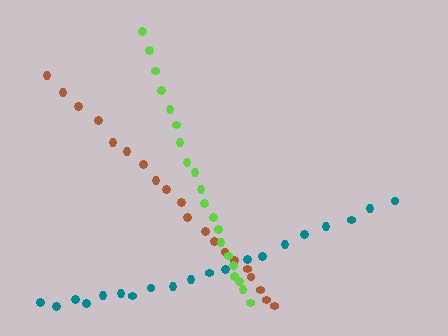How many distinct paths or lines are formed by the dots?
There are 3 distinct paths.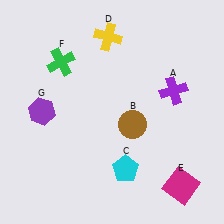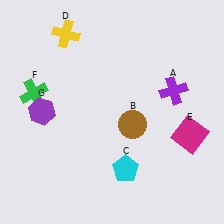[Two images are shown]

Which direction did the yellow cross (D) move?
The yellow cross (D) moved left.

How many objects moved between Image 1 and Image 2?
3 objects moved between the two images.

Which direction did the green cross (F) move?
The green cross (F) moved down.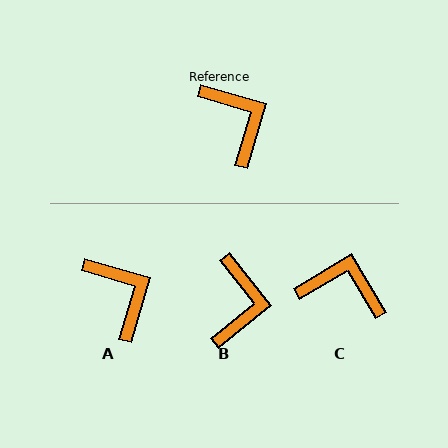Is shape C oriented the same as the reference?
No, it is off by about 47 degrees.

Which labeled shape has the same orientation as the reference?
A.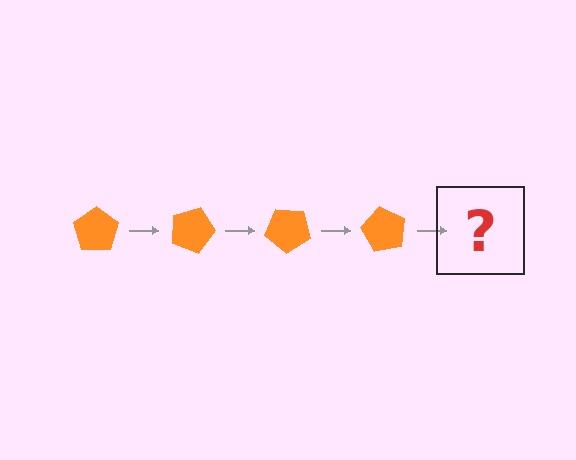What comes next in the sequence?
The next element should be an orange pentagon rotated 80 degrees.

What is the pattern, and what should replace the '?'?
The pattern is that the pentagon rotates 20 degrees each step. The '?' should be an orange pentagon rotated 80 degrees.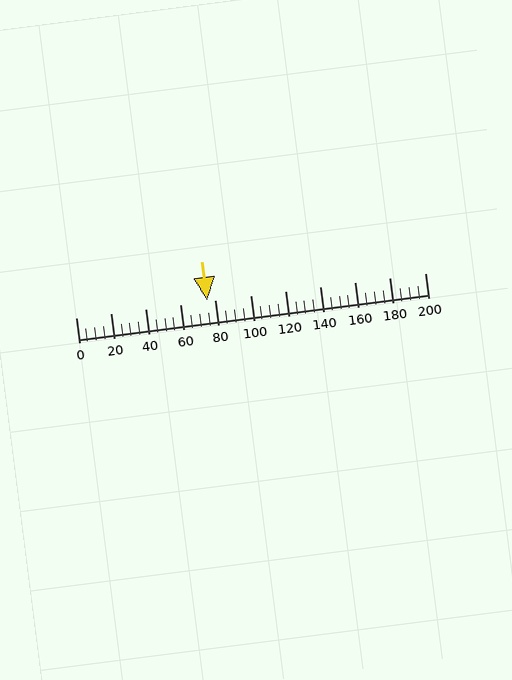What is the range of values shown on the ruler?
The ruler shows values from 0 to 200.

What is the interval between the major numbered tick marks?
The major tick marks are spaced 20 units apart.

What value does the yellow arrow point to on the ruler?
The yellow arrow points to approximately 75.